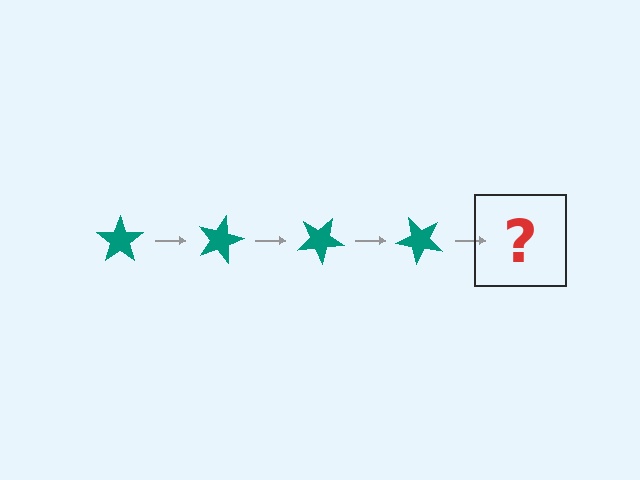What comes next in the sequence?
The next element should be a teal star rotated 60 degrees.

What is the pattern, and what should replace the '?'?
The pattern is that the star rotates 15 degrees each step. The '?' should be a teal star rotated 60 degrees.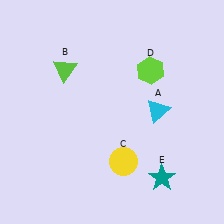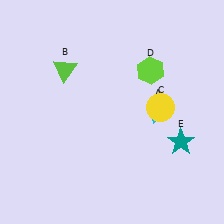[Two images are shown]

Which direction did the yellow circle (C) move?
The yellow circle (C) moved up.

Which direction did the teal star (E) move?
The teal star (E) moved up.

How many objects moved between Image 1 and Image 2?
2 objects moved between the two images.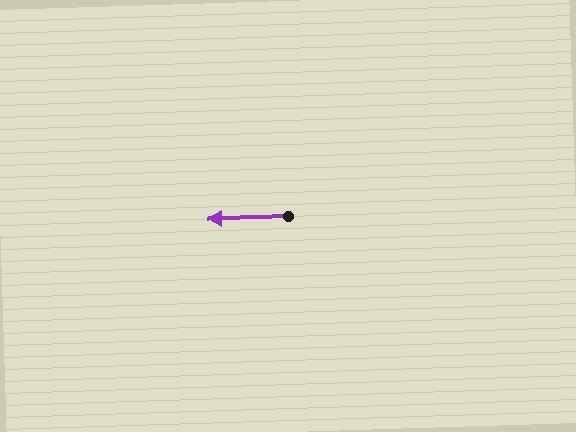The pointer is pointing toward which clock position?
Roughly 9 o'clock.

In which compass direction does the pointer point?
West.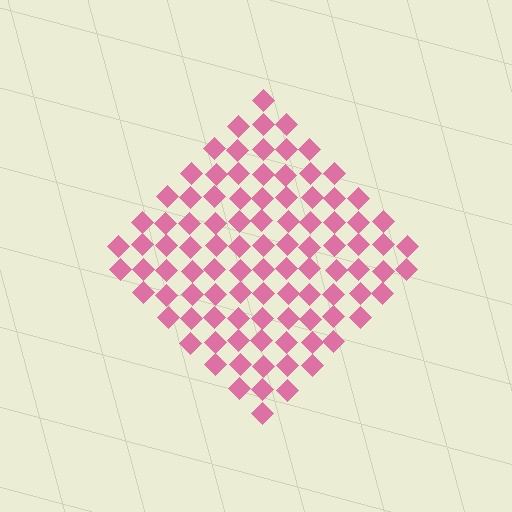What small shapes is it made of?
It is made of small diamonds.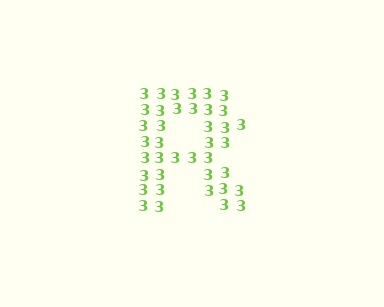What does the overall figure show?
The overall figure shows the letter R.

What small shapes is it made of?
It is made of small digit 3's.